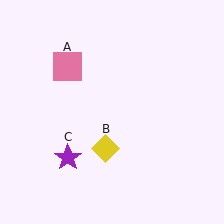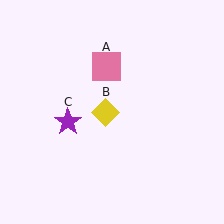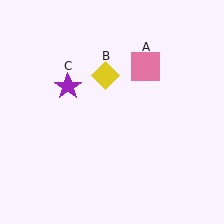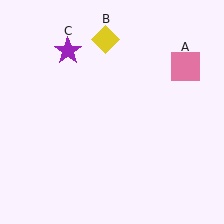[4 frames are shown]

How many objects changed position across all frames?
3 objects changed position: pink square (object A), yellow diamond (object B), purple star (object C).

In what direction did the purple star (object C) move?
The purple star (object C) moved up.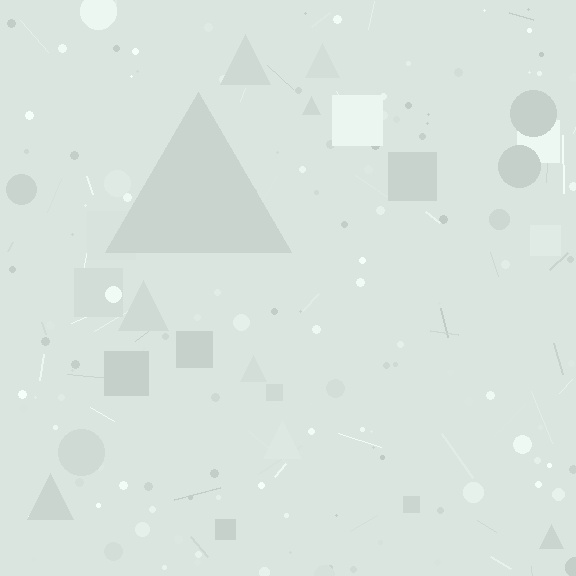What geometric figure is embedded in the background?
A triangle is embedded in the background.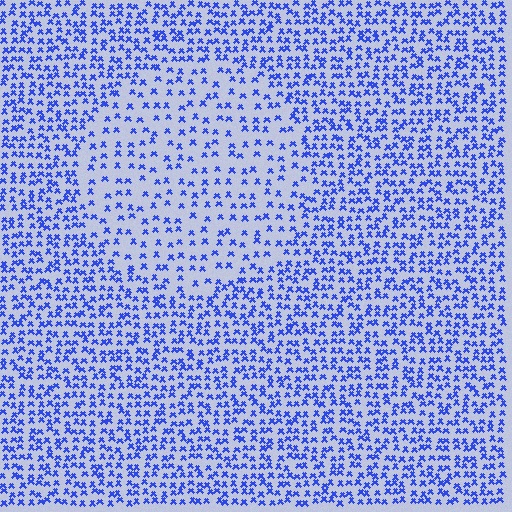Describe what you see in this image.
The image contains small blue elements arranged at two different densities. A circle-shaped region is visible where the elements are less densely packed than the surrounding area.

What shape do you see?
I see a circle.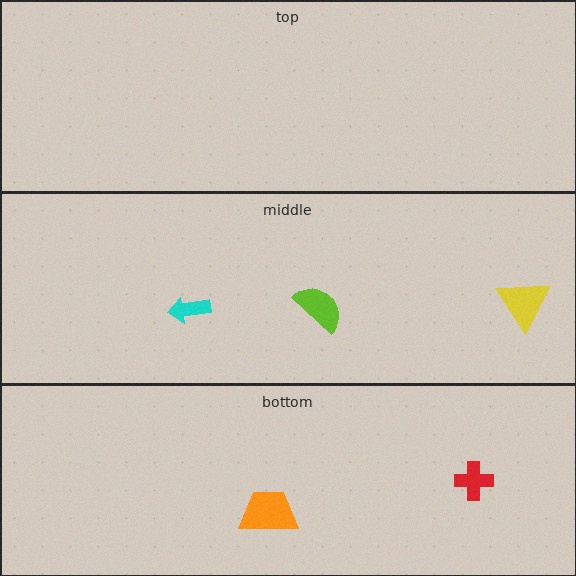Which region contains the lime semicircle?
The middle region.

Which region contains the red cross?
The bottom region.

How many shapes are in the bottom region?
2.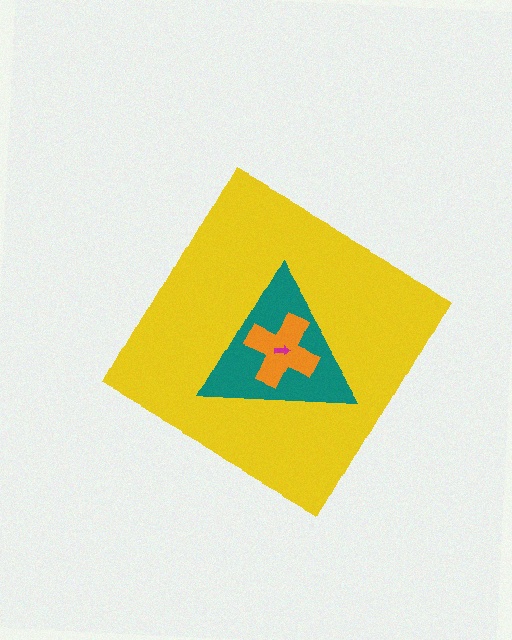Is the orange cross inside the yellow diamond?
Yes.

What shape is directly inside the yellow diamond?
The teal triangle.